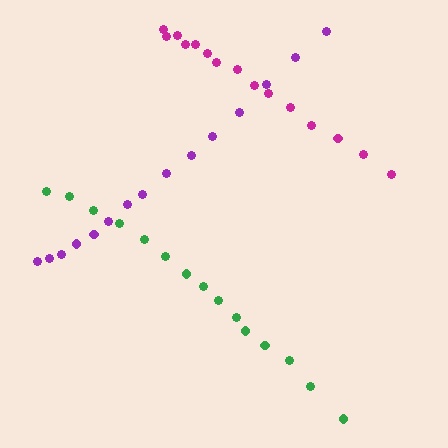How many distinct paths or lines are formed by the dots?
There are 3 distinct paths.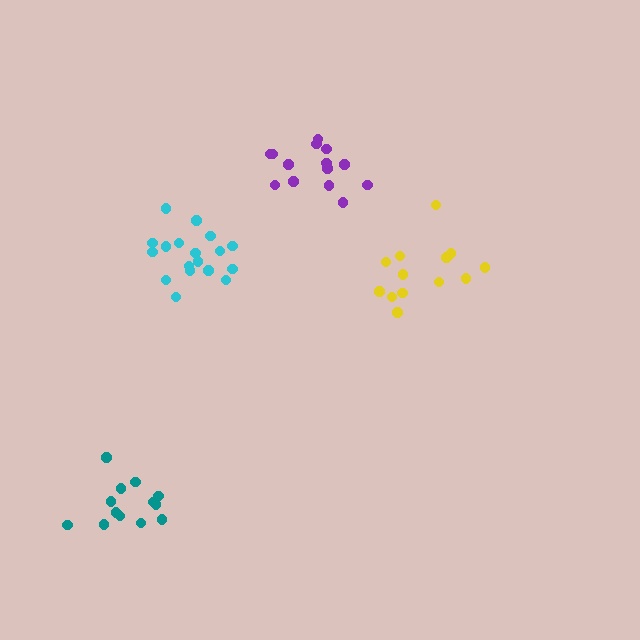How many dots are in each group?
Group 1: 18 dots, Group 2: 13 dots, Group 3: 13 dots, Group 4: 14 dots (58 total).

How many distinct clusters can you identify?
There are 4 distinct clusters.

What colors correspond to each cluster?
The clusters are colored: cyan, teal, yellow, purple.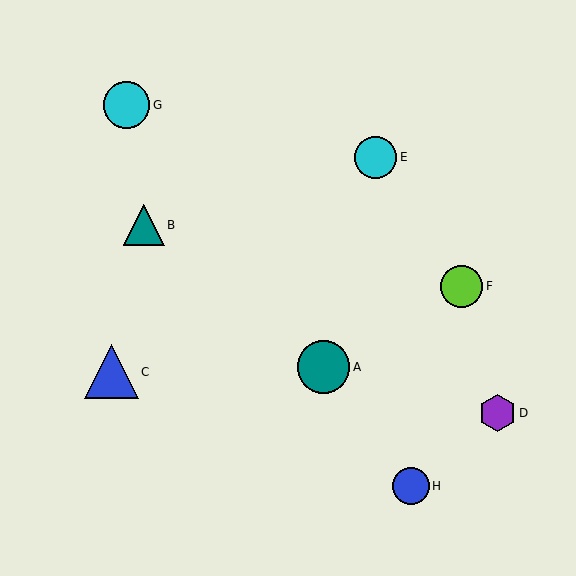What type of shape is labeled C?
Shape C is a blue triangle.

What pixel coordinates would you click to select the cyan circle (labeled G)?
Click at (126, 105) to select the cyan circle G.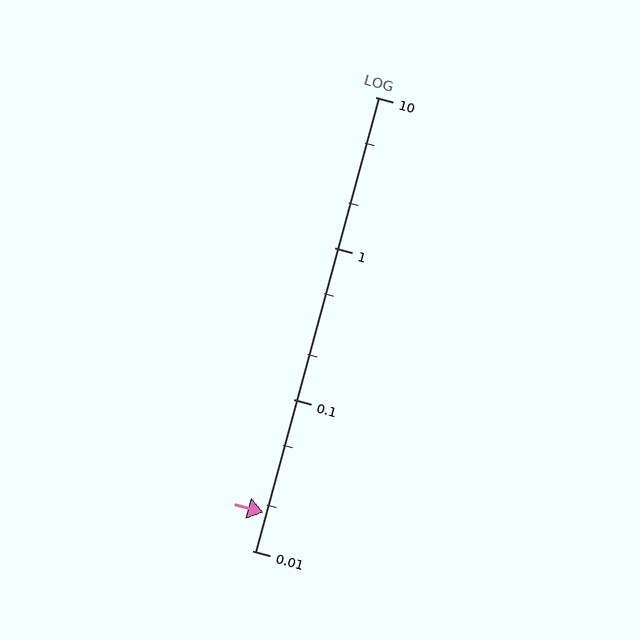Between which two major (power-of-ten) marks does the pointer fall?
The pointer is between 0.01 and 0.1.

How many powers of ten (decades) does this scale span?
The scale spans 3 decades, from 0.01 to 10.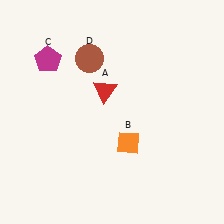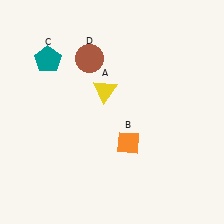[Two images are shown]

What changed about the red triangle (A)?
In Image 1, A is red. In Image 2, it changed to yellow.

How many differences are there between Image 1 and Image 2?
There are 2 differences between the two images.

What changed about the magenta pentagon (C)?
In Image 1, C is magenta. In Image 2, it changed to teal.